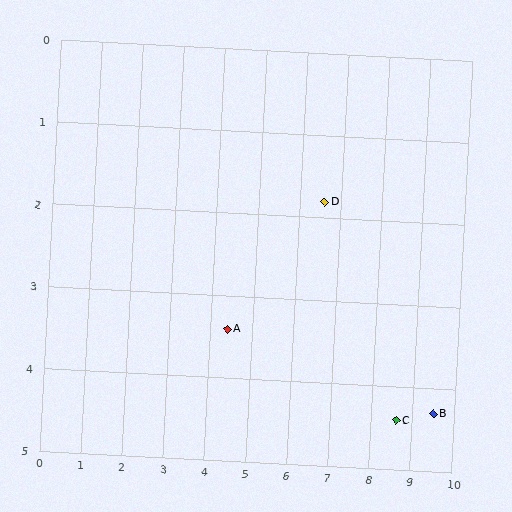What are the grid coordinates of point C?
Point C is at approximately (8.6, 4.4).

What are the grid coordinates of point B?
Point B is at approximately (9.5, 4.3).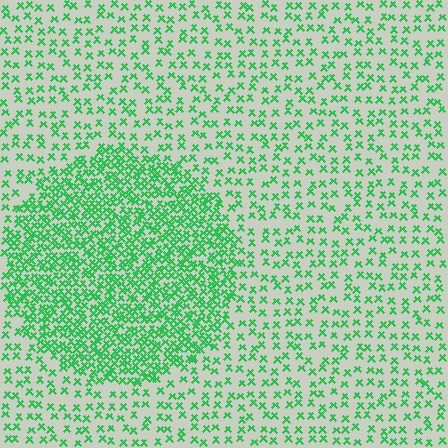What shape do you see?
I see a circle.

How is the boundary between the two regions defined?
The boundary is defined by a change in element density (approximately 2.5x ratio). All elements are the same color, size, and shape.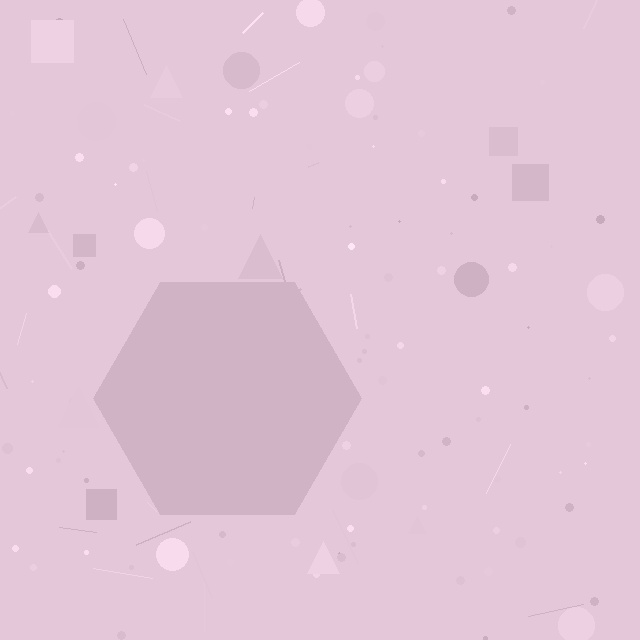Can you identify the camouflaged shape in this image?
The camouflaged shape is a hexagon.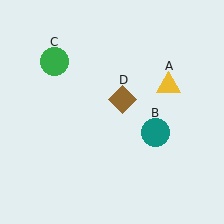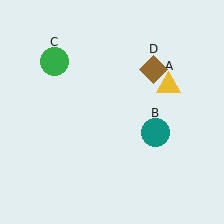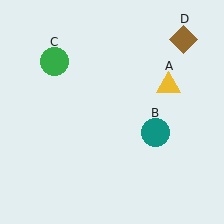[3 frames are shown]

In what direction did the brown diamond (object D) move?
The brown diamond (object D) moved up and to the right.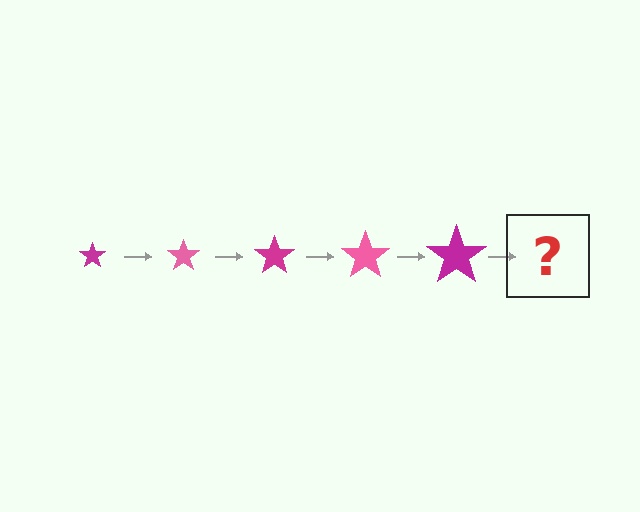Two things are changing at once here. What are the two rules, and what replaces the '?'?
The two rules are that the star grows larger each step and the color cycles through magenta and pink. The '?' should be a pink star, larger than the previous one.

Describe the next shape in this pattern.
It should be a pink star, larger than the previous one.